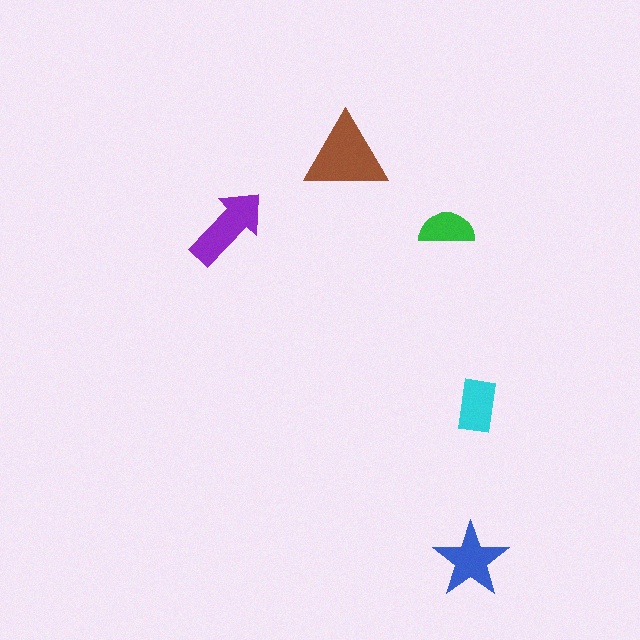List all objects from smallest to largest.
The green semicircle, the cyan rectangle, the blue star, the purple arrow, the brown triangle.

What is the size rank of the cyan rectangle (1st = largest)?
4th.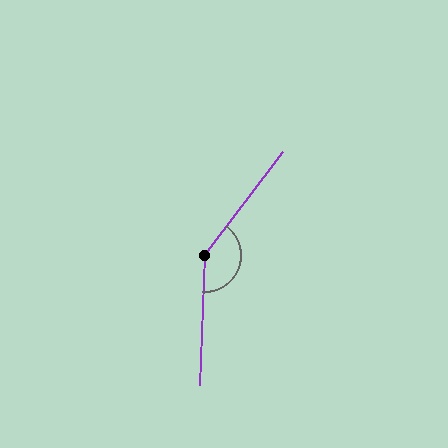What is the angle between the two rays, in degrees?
Approximately 145 degrees.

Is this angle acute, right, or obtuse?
It is obtuse.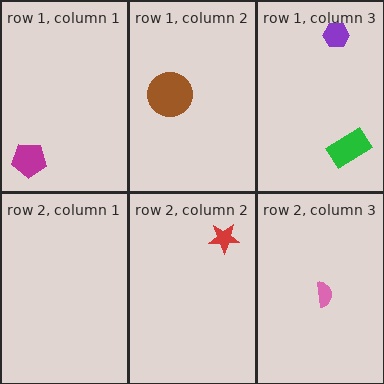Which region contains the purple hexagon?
The row 1, column 3 region.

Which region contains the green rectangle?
The row 1, column 3 region.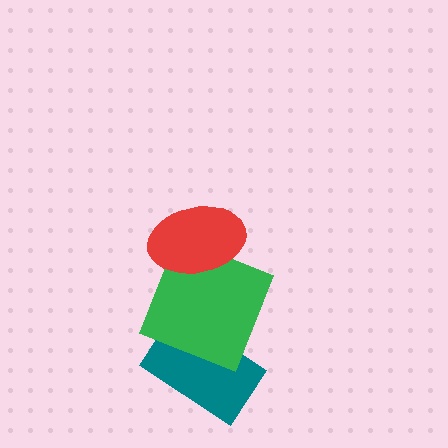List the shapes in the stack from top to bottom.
From top to bottom: the red ellipse, the green square, the teal rectangle.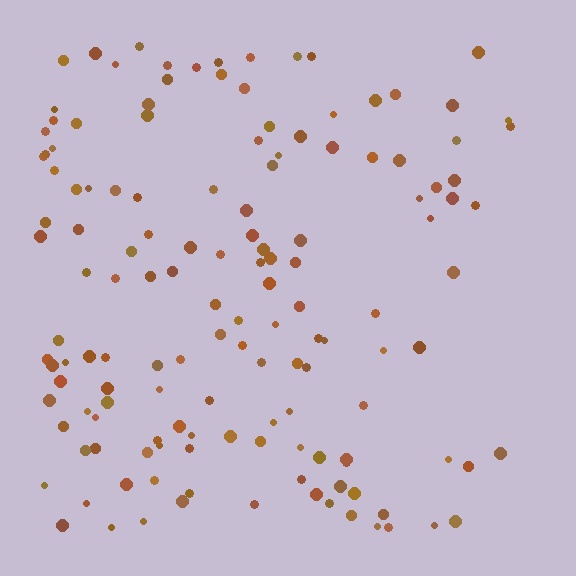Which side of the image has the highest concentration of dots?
The left.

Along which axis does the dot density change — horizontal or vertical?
Horizontal.